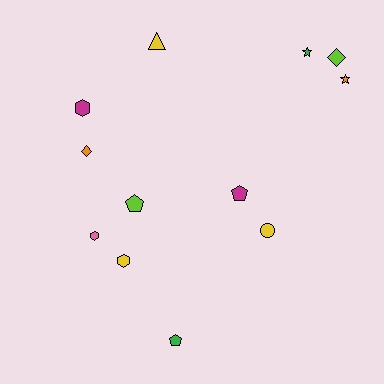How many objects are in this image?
There are 12 objects.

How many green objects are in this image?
There are 2 green objects.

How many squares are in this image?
There are no squares.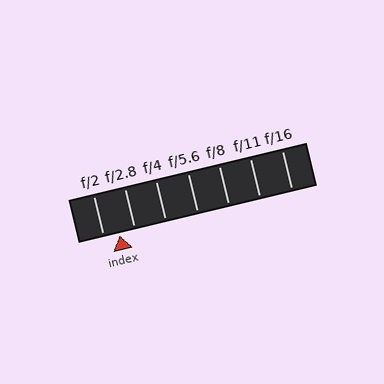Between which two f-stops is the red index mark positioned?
The index mark is between f/2 and f/2.8.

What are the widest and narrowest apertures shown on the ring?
The widest aperture shown is f/2 and the narrowest is f/16.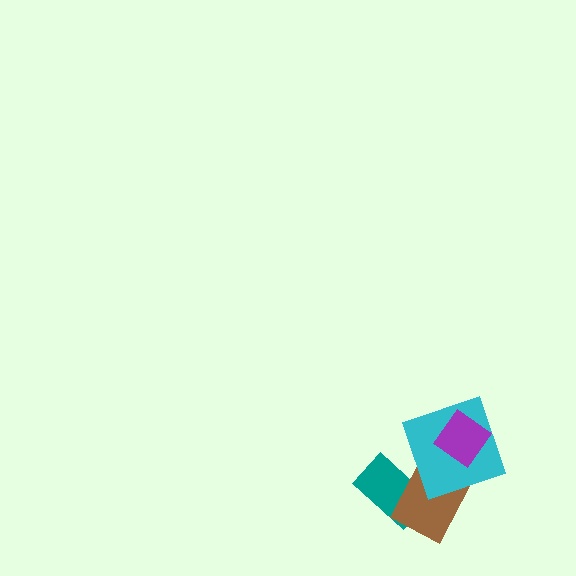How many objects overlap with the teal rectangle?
1 object overlaps with the teal rectangle.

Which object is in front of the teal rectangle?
The brown rectangle is in front of the teal rectangle.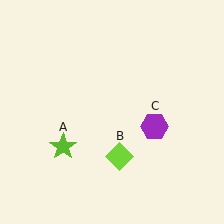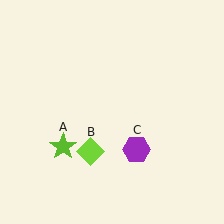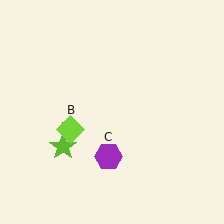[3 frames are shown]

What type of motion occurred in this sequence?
The lime diamond (object B), purple hexagon (object C) rotated clockwise around the center of the scene.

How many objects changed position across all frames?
2 objects changed position: lime diamond (object B), purple hexagon (object C).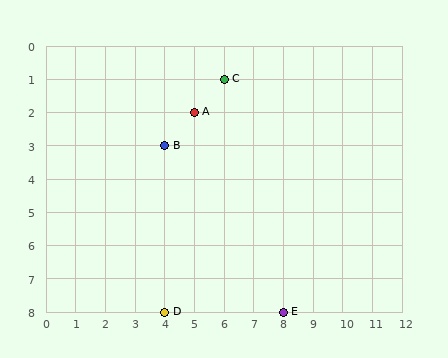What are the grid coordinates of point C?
Point C is at grid coordinates (6, 1).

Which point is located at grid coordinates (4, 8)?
Point D is at (4, 8).